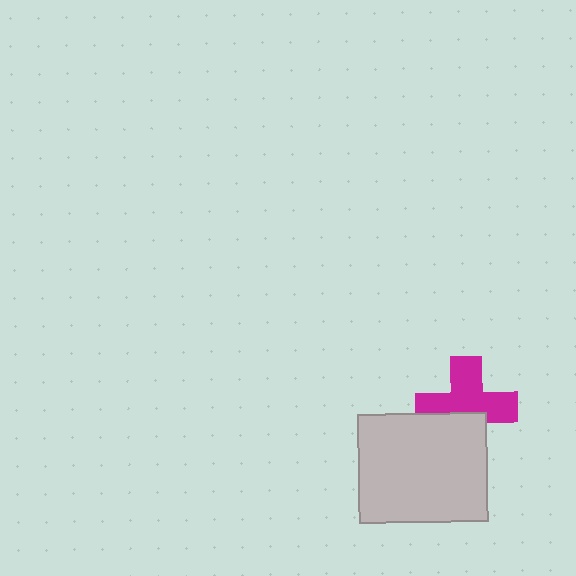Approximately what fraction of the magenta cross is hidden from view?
Roughly 35% of the magenta cross is hidden behind the light gray rectangle.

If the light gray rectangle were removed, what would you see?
You would see the complete magenta cross.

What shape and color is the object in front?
The object in front is a light gray rectangle.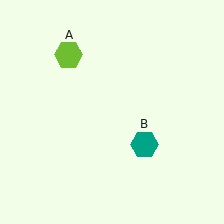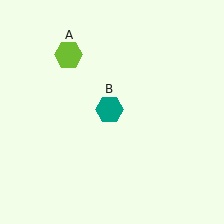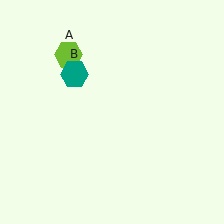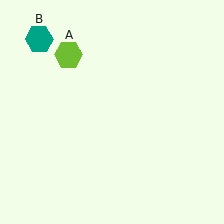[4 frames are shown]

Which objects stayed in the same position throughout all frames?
Lime hexagon (object A) remained stationary.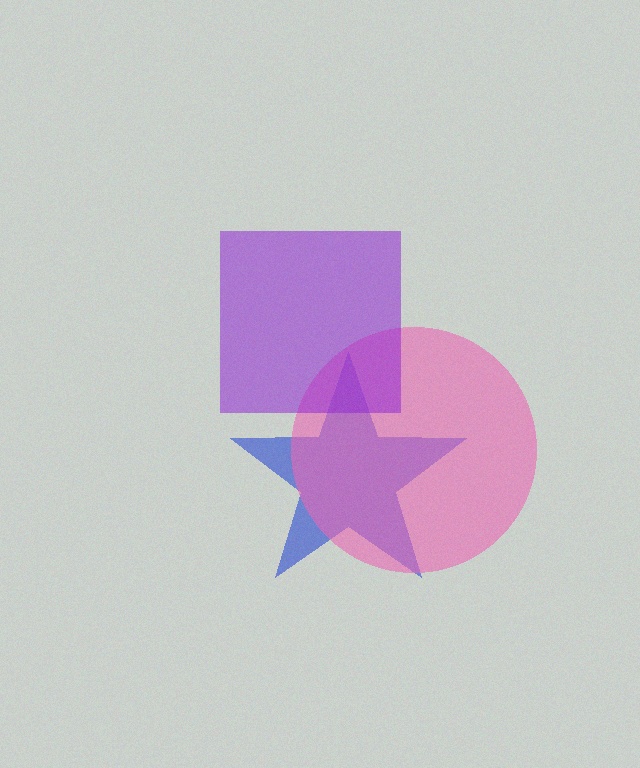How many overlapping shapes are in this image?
There are 3 overlapping shapes in the image.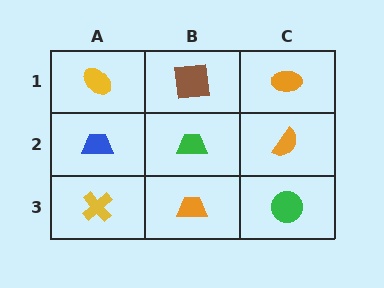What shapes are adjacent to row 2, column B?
A brown square (row 1, column B), an orange trapezoid (row 3, column B), a blue trapezoid (row 2, column A), an orange semicircle (row 2, column C).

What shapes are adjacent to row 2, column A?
A yellow ellipse (row 1, column A), a yellow cross (row 3, column A), a green trapezoid (row 2, column B).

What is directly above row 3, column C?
An orange semicircle.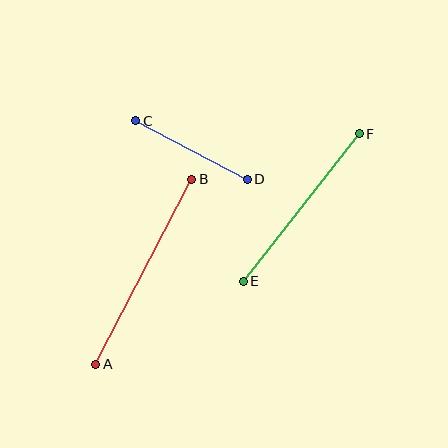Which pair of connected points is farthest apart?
Points A and B are farthest apart.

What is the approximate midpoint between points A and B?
The midpoint is at approximately (144, 272) pixels.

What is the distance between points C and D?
The distance is approximately 126 pixels.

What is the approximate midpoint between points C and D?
The midpoint is at approximately (192, 150) pixels.